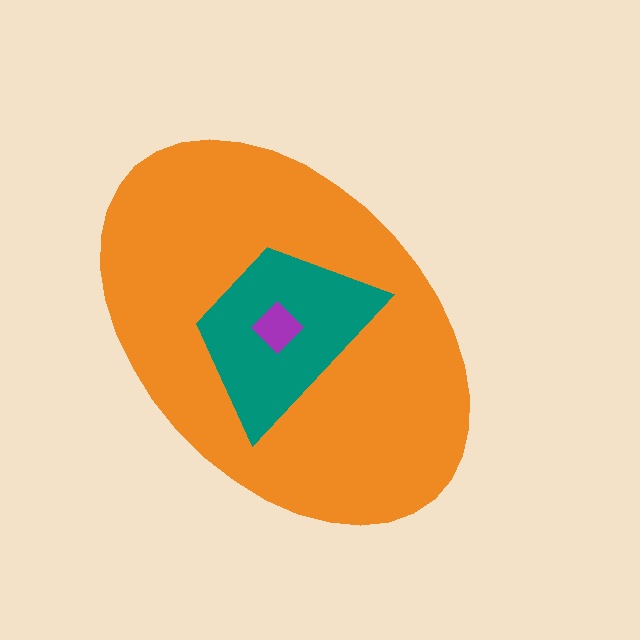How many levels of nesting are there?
3.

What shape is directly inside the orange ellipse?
The teal trapezoid.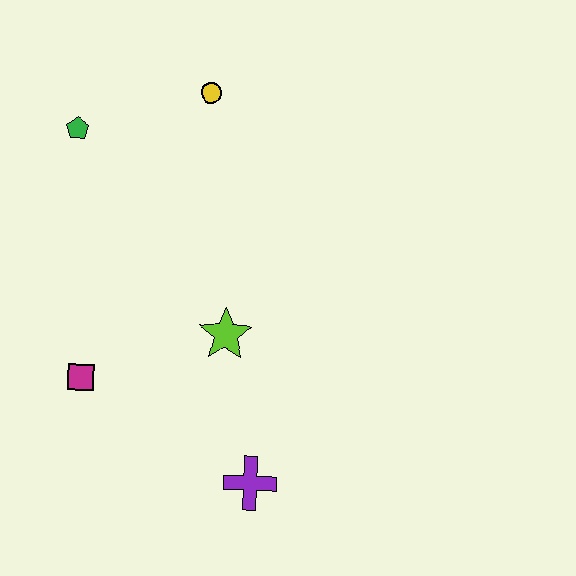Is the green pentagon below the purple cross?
No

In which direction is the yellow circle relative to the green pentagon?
The yellow circle is to the right of the green pentagon.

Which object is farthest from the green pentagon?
The purple cross is farthest from the green pentagon.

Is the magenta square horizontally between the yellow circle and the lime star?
No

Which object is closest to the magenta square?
The lime star is closest to the magenta square.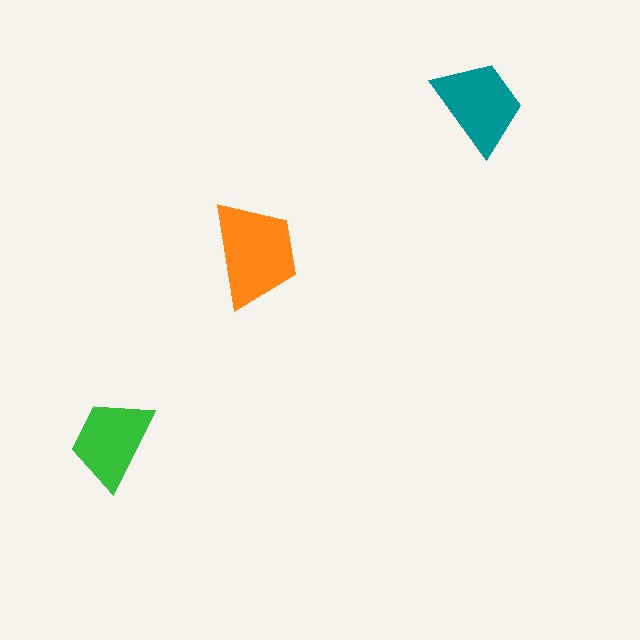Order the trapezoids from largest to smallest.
the orange one, the teal one, the green one.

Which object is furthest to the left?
The green trapezoid is leftmost.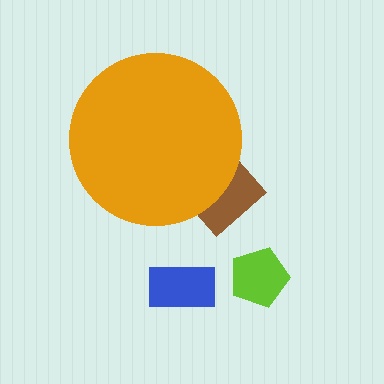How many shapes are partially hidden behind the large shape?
1 shape is partially hidden.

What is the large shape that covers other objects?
An orange circle.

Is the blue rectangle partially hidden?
No, the blue rectangle is fully visible.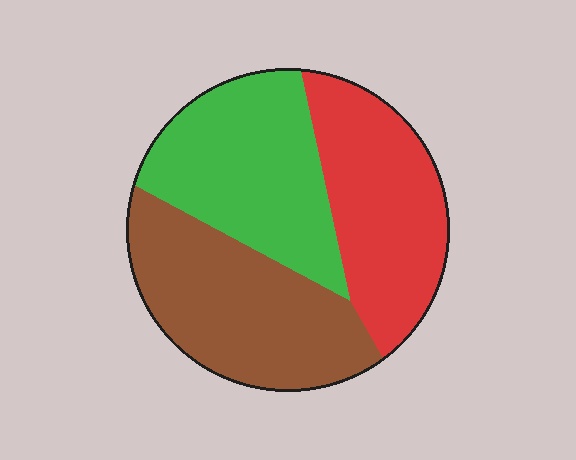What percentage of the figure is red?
Red covers around 30% of the figure.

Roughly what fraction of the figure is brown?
Brown takes up about three eighths (3/8) of the figure.